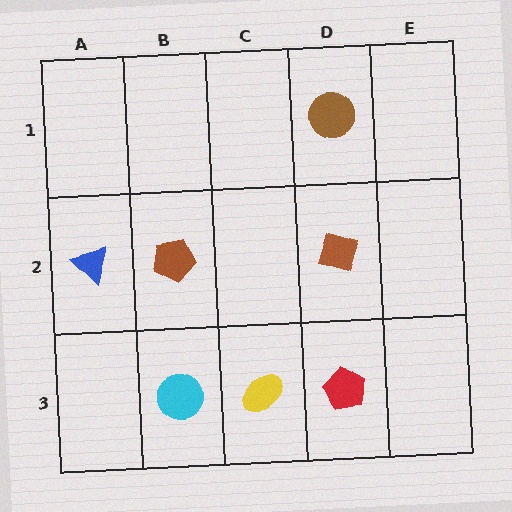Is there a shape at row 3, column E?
No, that cell is empty.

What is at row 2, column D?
A brown diamond.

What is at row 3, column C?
A yellow ellipse.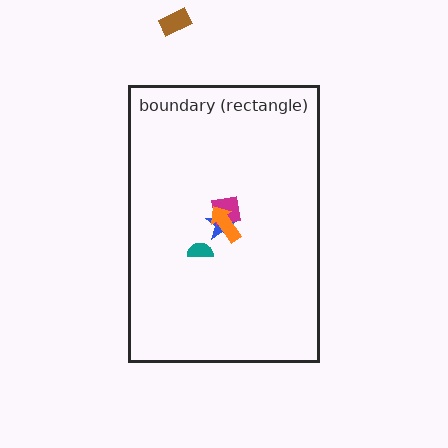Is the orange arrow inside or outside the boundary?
Inside.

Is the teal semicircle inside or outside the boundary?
Inside.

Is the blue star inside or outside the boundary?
Inside.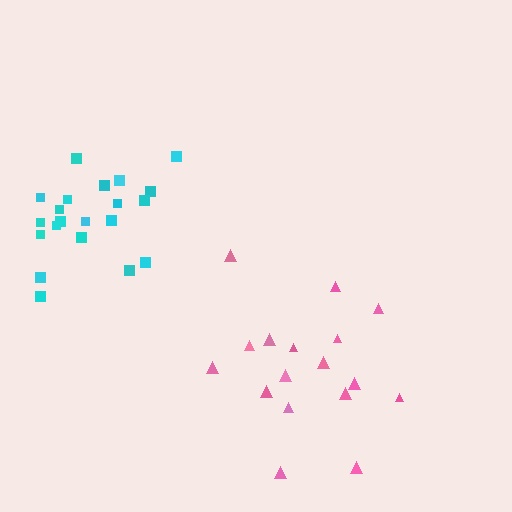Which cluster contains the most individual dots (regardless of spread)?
Cyan (21).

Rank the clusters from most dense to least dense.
cyan, pink.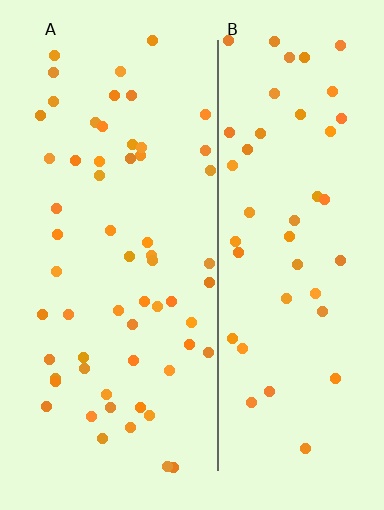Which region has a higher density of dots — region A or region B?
A (the left).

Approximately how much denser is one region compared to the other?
Approximately 1.3× — region A over region B.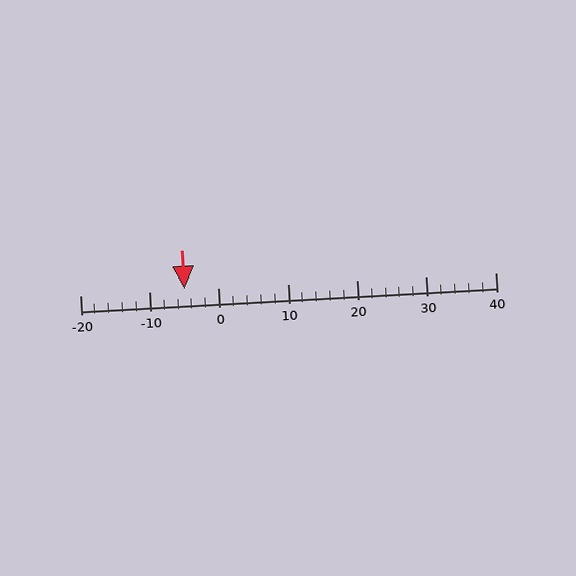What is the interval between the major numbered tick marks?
The major tick marks are spaced 10 units apart.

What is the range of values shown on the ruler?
The ruler shows values from -20 to 40.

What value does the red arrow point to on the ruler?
The red arrow points to approximately -5.